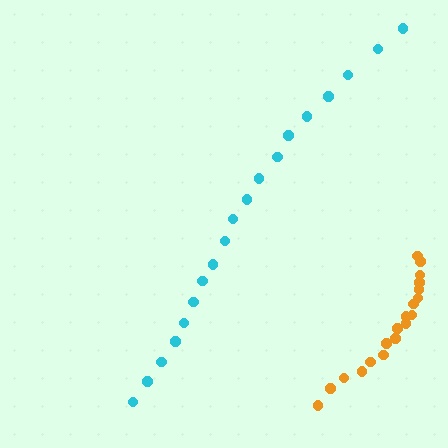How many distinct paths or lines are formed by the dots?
There are 2 distinct paths.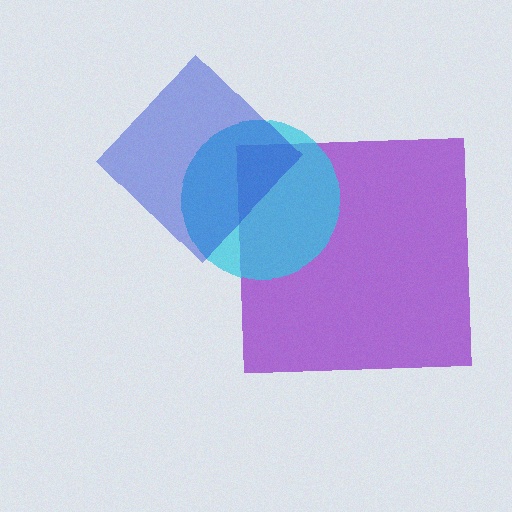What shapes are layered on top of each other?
The layered shapes are: a purple square, a cyan circle, a blue diamond.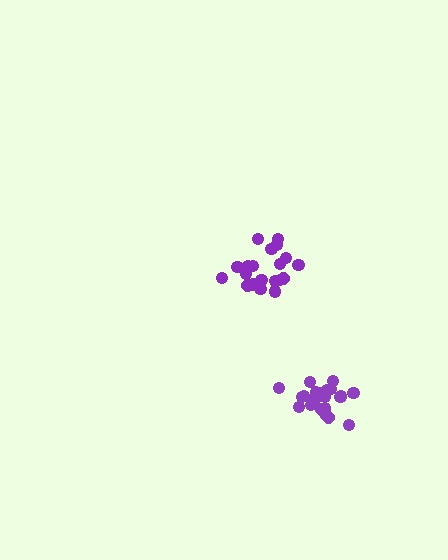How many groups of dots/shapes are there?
There are 2 groups.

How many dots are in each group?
Group 1: 20 dots, Group 2: 21 dots (41 total).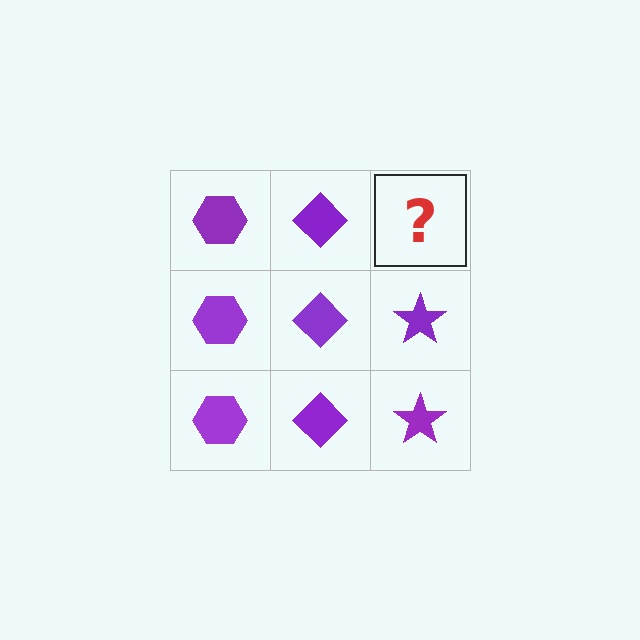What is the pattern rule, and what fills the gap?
The rule is that each column has a consistent shape. The gap should be filled with a purple star.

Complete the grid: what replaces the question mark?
The question mark should be replaced with a purple star.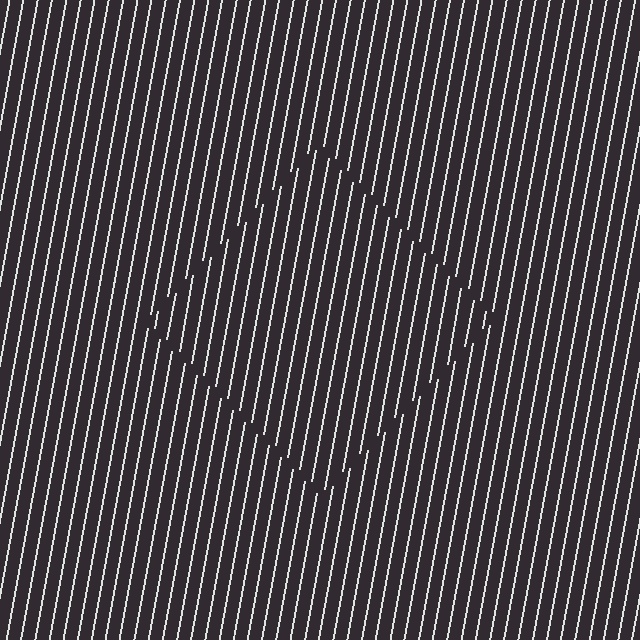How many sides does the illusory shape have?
4 sides — the line-ends trace a square.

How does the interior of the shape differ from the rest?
The interior of the shape contains the same grating, shifted by half a period — the contour is defined by the phase discontinuity where line-ends from the inner and outer gratings abut.